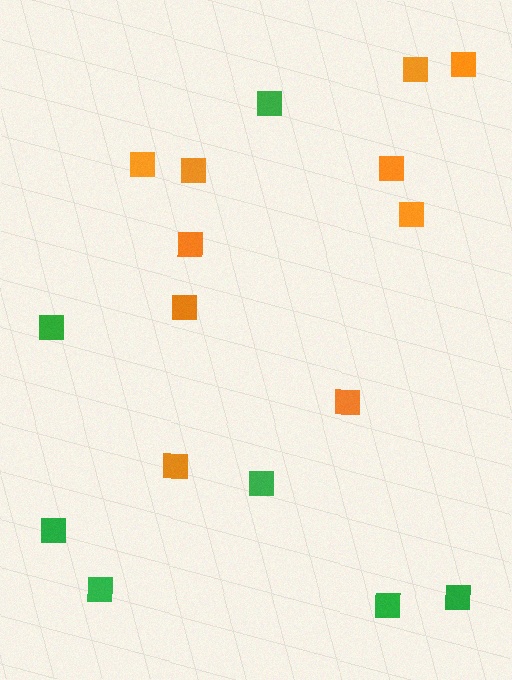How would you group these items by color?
There are 2 groups: one group of green squares (7) and one group of orange squares (10).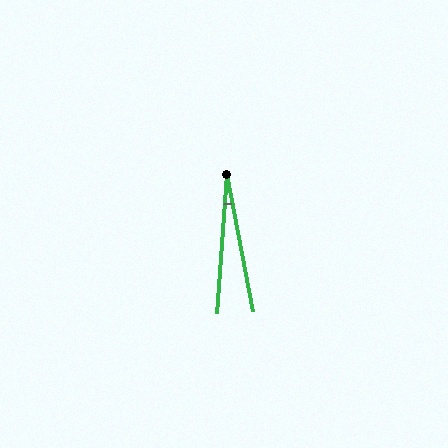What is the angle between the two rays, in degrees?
Approximately 15 degrees.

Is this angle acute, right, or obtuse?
It is acute.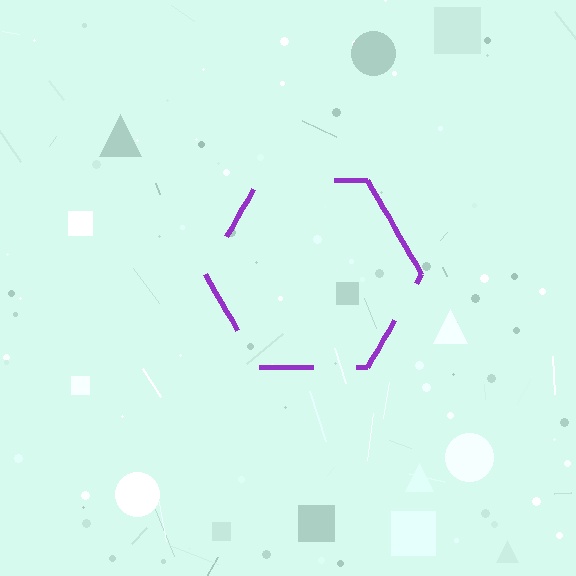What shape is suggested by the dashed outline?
The dashed outline suggests a hexagon.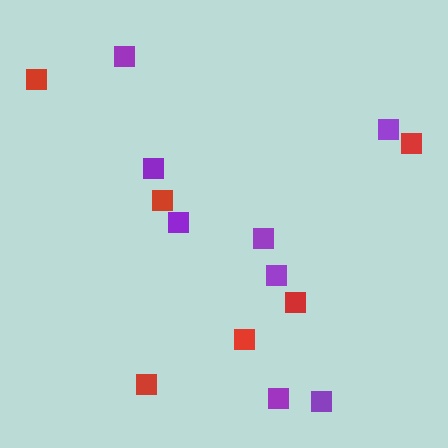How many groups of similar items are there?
There are 2 groups: one group of purple squares (8) and one group of red squares (6).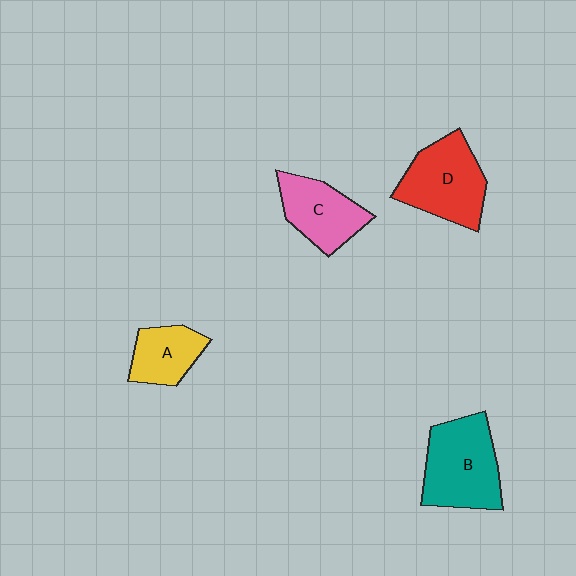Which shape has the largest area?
Shape B (teal).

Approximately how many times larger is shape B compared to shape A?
Approximately 1.7 times.